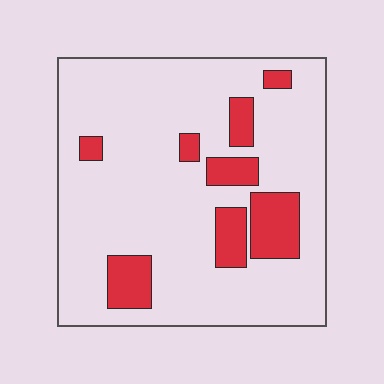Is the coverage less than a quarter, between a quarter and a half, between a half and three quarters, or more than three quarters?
Less than a quarter.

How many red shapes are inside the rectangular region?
8.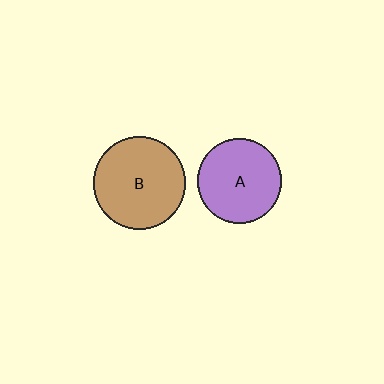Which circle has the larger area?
Circle B (brown).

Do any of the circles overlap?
No, none of the circles overlap.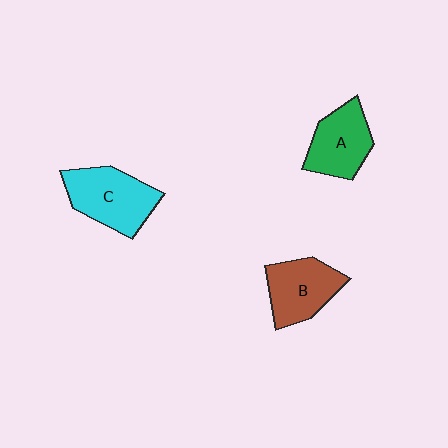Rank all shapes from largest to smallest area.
From largest to smallest: C (cyan), B (brown), A (green).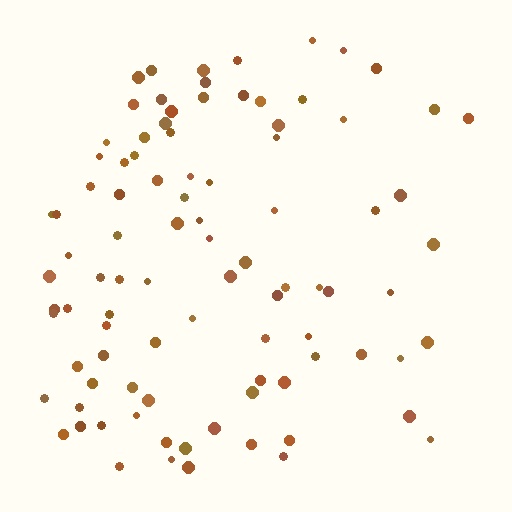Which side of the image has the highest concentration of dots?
The left.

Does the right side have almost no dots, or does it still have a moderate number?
Still a moderate number, just noticeably fewer than the left.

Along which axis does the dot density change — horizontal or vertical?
Horizontal.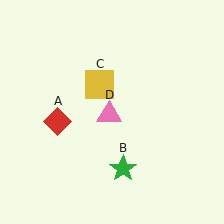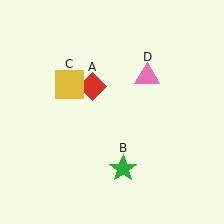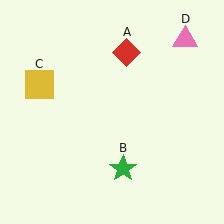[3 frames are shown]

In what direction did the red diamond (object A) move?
The red diamond (object A) moved up and to the right.